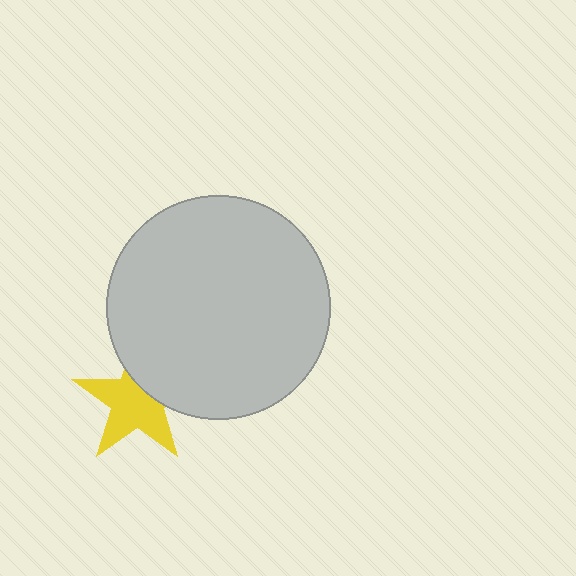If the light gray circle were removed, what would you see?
You would see the complete yellow star.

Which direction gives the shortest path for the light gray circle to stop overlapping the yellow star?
Moving toward the upper-right gives the shortest separation.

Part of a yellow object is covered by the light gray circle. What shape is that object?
It is a star.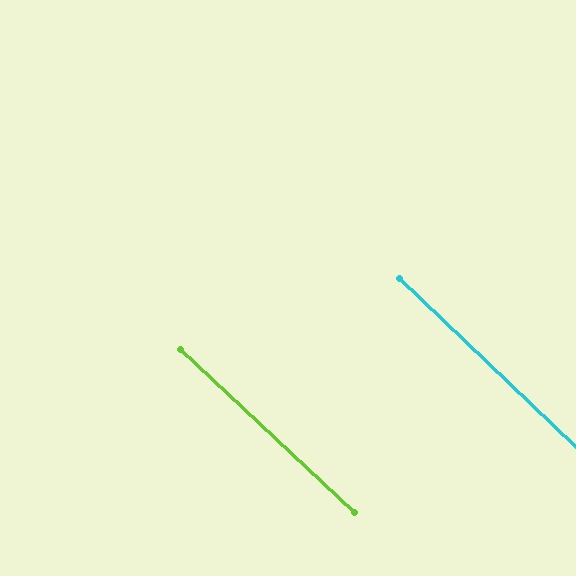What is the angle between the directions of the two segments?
Approximately 1 degree.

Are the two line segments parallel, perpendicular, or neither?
Parallel — their directions differ by only 0.9°.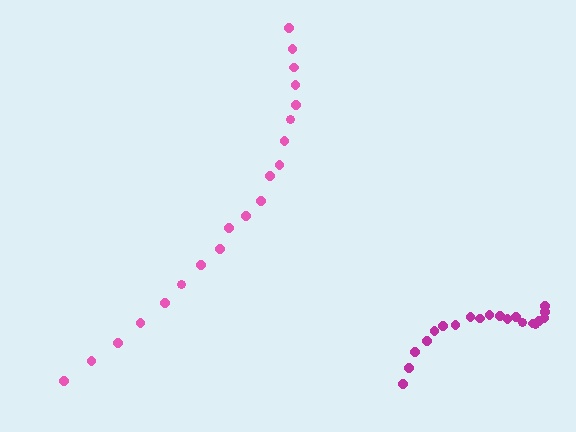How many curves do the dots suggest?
There are 2 distinct paths.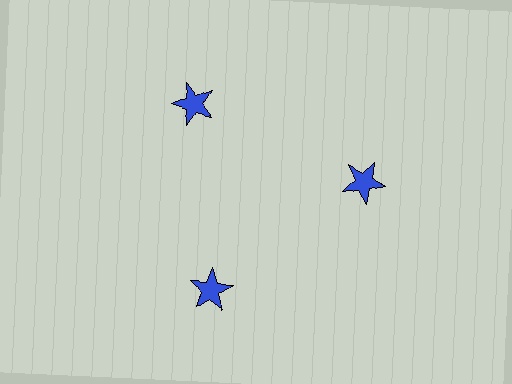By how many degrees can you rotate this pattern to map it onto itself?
The pattern maps onto itself every 120 degrees of rotation.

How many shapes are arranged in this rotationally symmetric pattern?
There are 3 shapes, arranged in 3 groups of 1.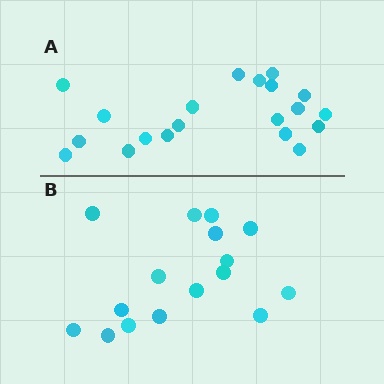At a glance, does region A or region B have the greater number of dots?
Region A (the top region) has more dots.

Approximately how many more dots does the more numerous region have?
Region A has about 4 more dots than region B.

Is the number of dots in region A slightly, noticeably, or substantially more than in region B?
Region A has noticeably more, but not dramatically so. The ratio is roughly 1.2 to 1.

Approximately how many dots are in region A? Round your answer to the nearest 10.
About 20 dots.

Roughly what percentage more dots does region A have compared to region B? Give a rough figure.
About 25% more.